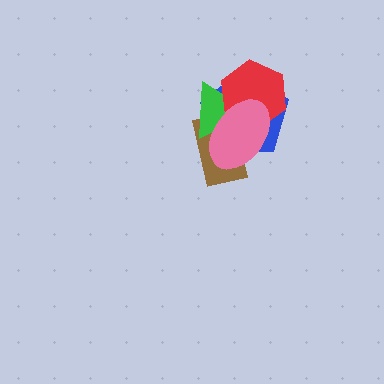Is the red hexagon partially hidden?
Yes, it is partially covered by another shape.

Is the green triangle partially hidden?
Yes, it is partially covered by another shape.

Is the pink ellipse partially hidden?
No, no other shape covers it.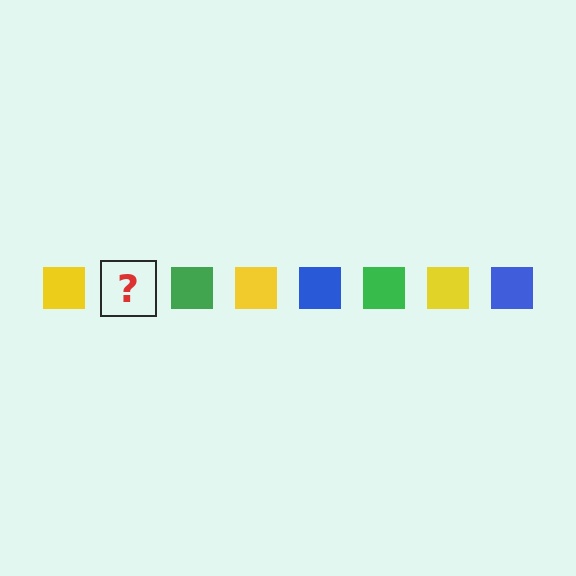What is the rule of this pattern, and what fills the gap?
The rule is that the pattern cycles through yellow, blue, green squares. The gap should be filled with a blue square.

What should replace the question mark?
The question mark should be replaced with a blue square.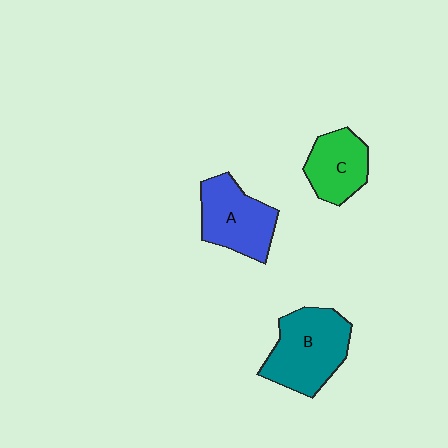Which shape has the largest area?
Shape B (teal).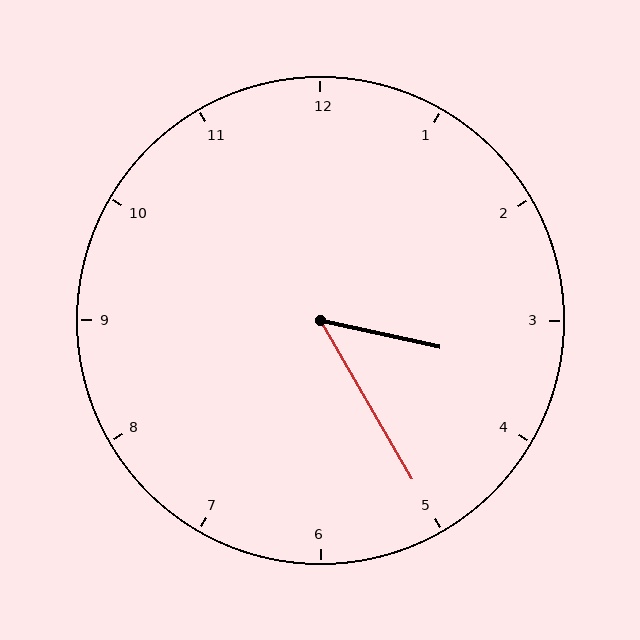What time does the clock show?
3:25.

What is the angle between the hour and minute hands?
Approximately 48 degrees.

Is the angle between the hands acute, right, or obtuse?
It is acute.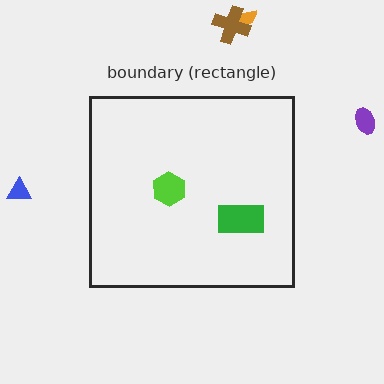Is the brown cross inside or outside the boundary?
Outside.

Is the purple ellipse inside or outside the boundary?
Outside.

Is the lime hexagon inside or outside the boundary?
Inside.